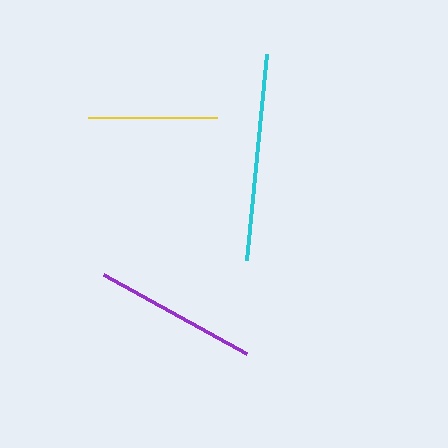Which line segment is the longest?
The cyan line is the longest at approximately 207 pixels.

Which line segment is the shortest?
The yellow line is the shortest at approximately 129 pixels.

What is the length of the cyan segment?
The cyan segment is approximately 207 pixels long.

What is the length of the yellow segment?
The yellow segment is approximately 129 pixels long.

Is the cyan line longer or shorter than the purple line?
The cyan line is longer than the purple line.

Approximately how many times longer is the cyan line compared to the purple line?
The cyan line is approximately 1.3 times the length of the purple line.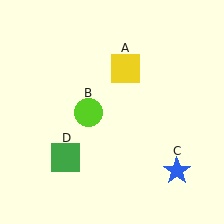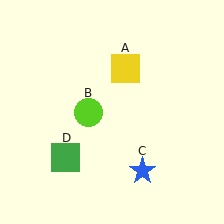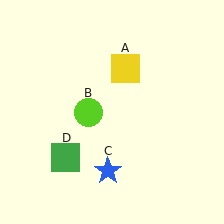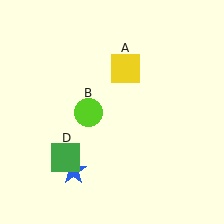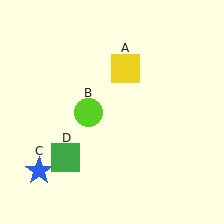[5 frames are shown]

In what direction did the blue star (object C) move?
The blue star (object C) moved left.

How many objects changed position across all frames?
1 object changed position: blue star (object C).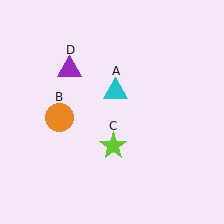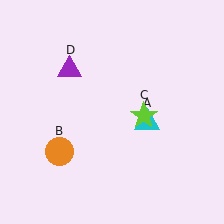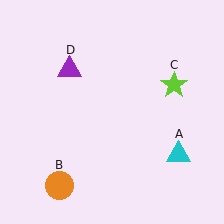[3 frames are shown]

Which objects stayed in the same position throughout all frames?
Purple triangle (object D) remained stationary.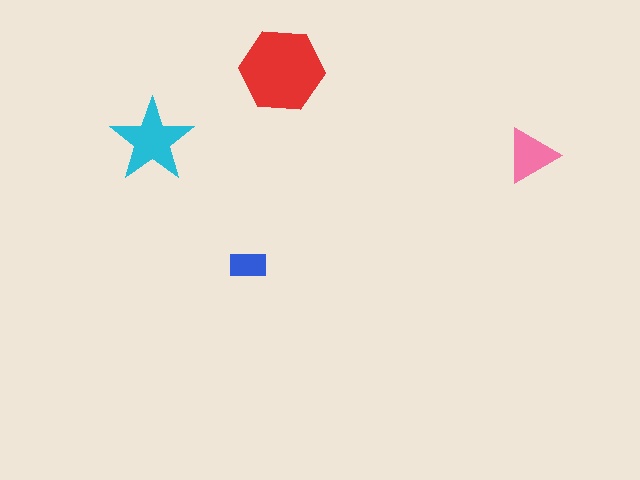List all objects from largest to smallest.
The red hexagon, the cyan star, the pink triangle, the blue rectangle.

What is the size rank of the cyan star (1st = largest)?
2nd.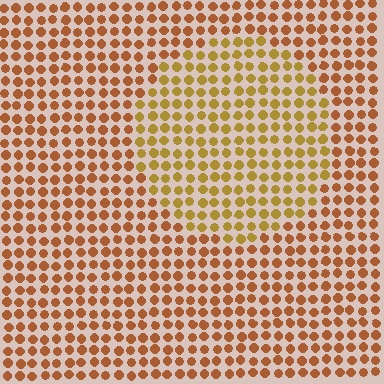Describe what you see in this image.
The image is filled with small brown elements in a uniform arrangement. A circle-shaped region is visible where the elements are tinted to a slightly different hue, forming a subtle color boundary.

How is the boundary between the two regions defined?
The boundary is defined purely by a slight shift in hue (about 25 degrees). Spacing, size, and orientation are identical on both sides.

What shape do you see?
I see a circle.